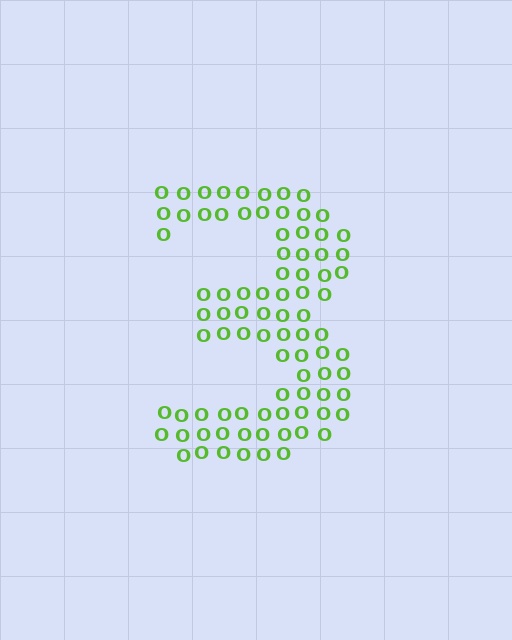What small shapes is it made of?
It is made of small letter O's.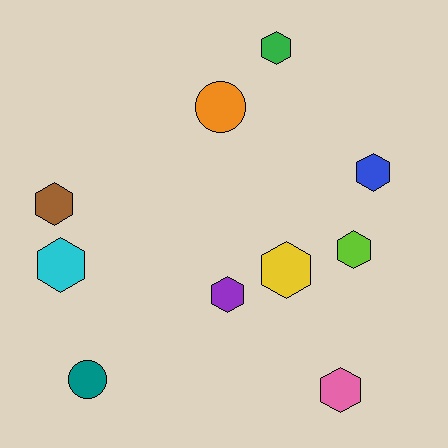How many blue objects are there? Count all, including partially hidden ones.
There is 1 blue object.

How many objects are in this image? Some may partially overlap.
There are 10 objects.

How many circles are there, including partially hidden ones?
There are 2 circles.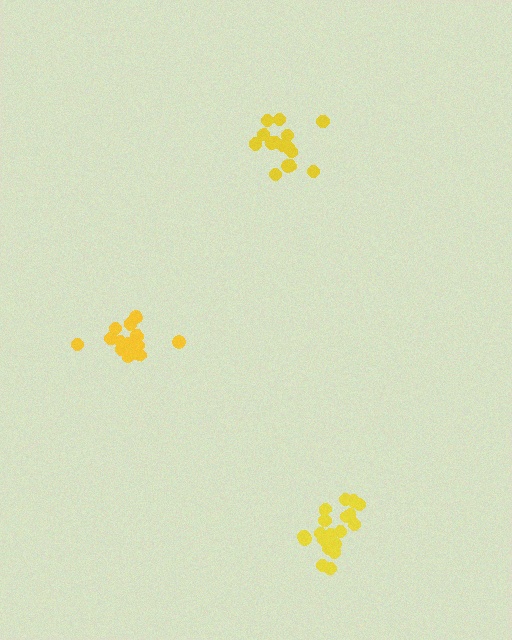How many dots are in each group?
Group 1: 15 dots, Group 2: 20 dots, Group 3: 17 dots (52 total).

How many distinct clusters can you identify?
There are 3 distinct clusters.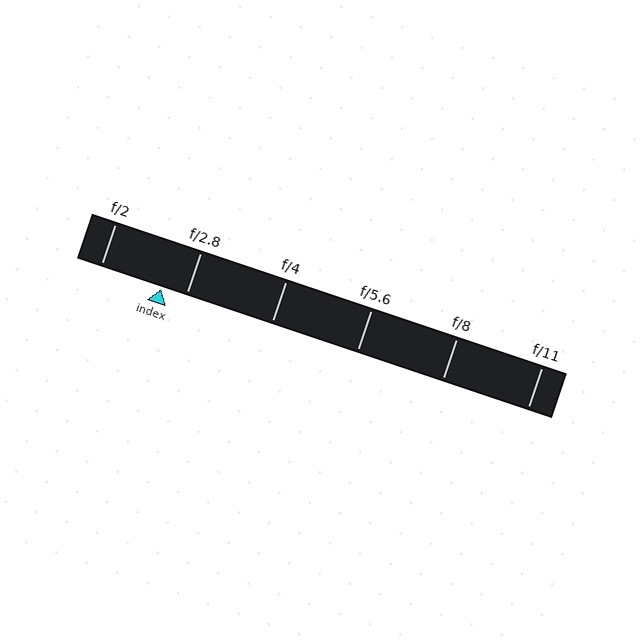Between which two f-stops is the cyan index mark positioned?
The index mark is between f/2 and f/2.8.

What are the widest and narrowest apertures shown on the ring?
The widest aperture shown is f/2 and the narrowest is f/11.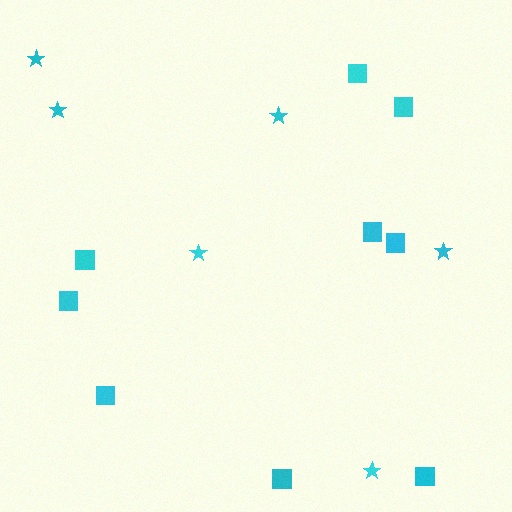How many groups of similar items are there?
There are 2 groups: one group of squares (9) and one group of stars (6).